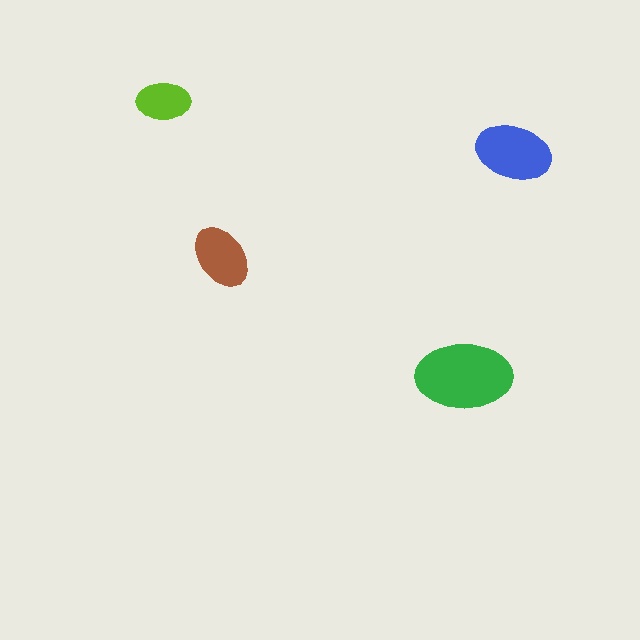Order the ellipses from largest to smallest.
the green one, the blue one, the brown one, the lime one.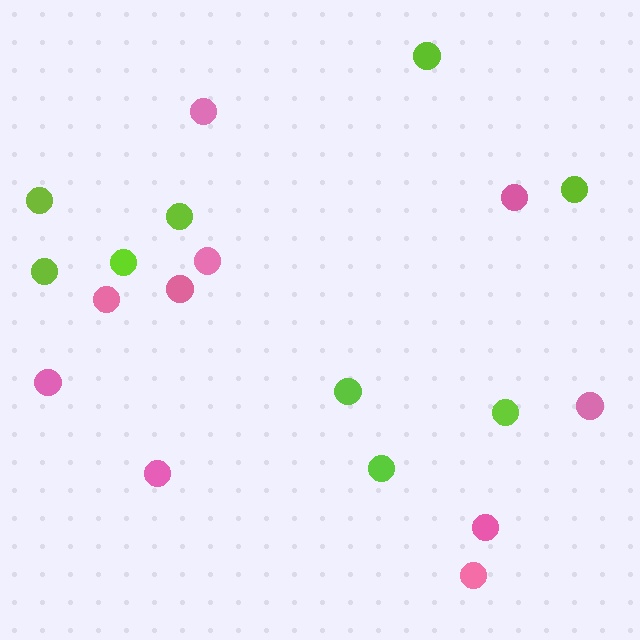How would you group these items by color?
There are 2 groups: one group of lime circles (9) and one group of pink circles (10).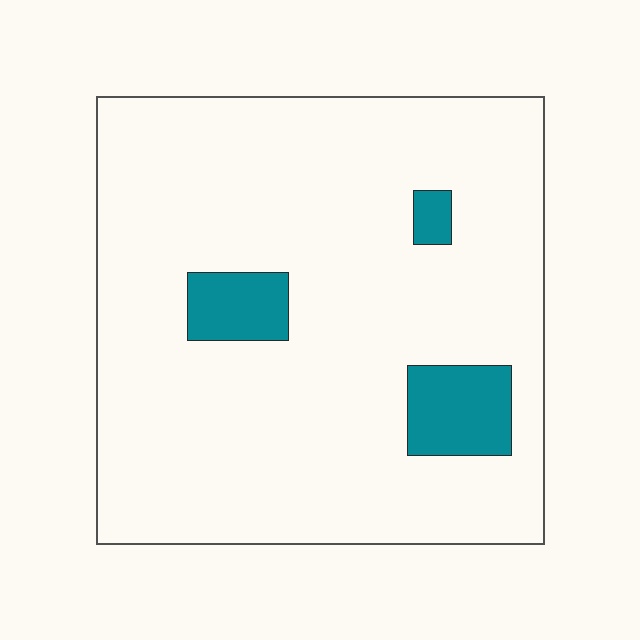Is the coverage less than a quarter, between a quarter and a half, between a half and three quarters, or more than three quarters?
Less than a quarter.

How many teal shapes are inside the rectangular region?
3.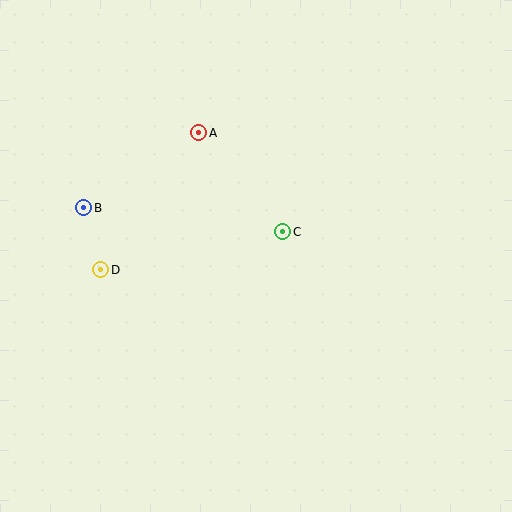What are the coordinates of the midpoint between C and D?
The midpoint between C and D is at (192, 251).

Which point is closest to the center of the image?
Point C at (283, 232) is closest to the center.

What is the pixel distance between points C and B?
The distance between C and B is 201 pixels.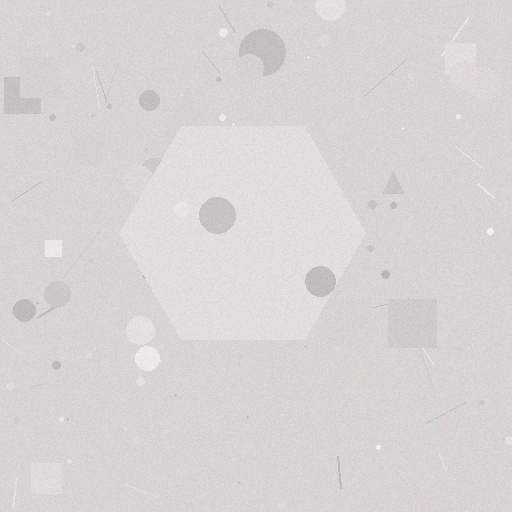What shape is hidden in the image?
A hexagon is hidden in the image.